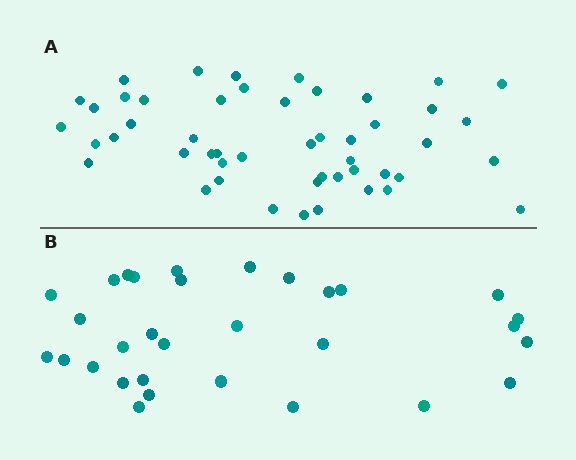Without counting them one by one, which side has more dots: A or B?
Region A (the top region) has more dots.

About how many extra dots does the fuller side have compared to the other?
Region A has approximately 20 more dots than region B.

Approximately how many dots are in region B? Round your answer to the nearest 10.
About 30 dots. (The exact count is 31, which rounds to 30.)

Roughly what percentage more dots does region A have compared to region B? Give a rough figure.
About 60% more.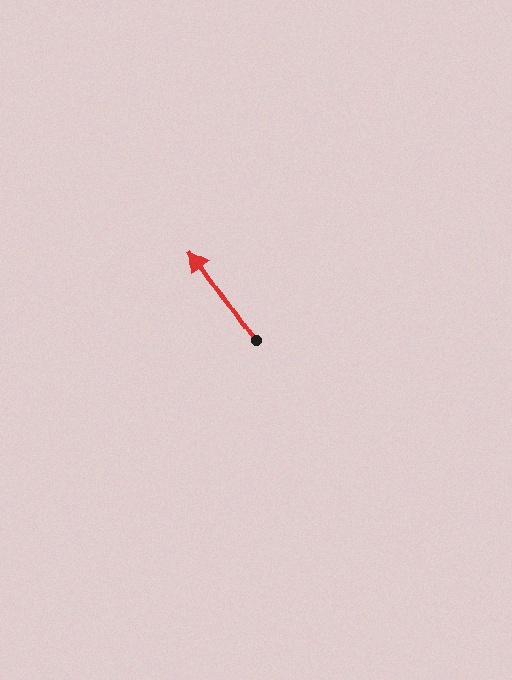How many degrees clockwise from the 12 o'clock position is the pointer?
Approximately 325 degrees.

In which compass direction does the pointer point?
Northwest.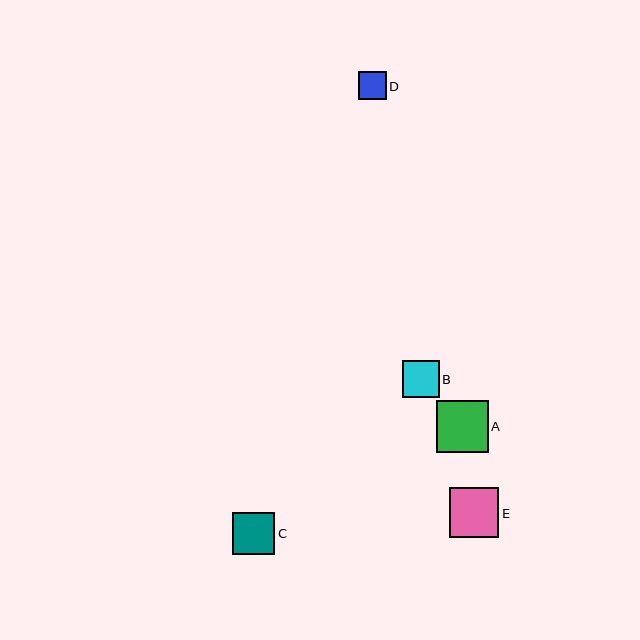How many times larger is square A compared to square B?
Square A is approximately 1.4 times the size of square B.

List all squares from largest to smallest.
From largest to smallest: A, E, C, B, D.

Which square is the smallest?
Square D is the smallest with a size of approximately 28 pixels.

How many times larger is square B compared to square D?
Square B is approximately 1.3 times the size of square D.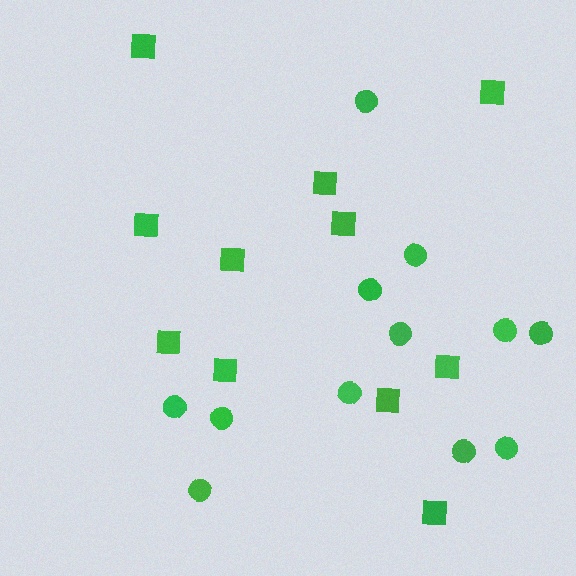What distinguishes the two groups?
There are 2 groups: one group of circles (12) and one group of squares (11).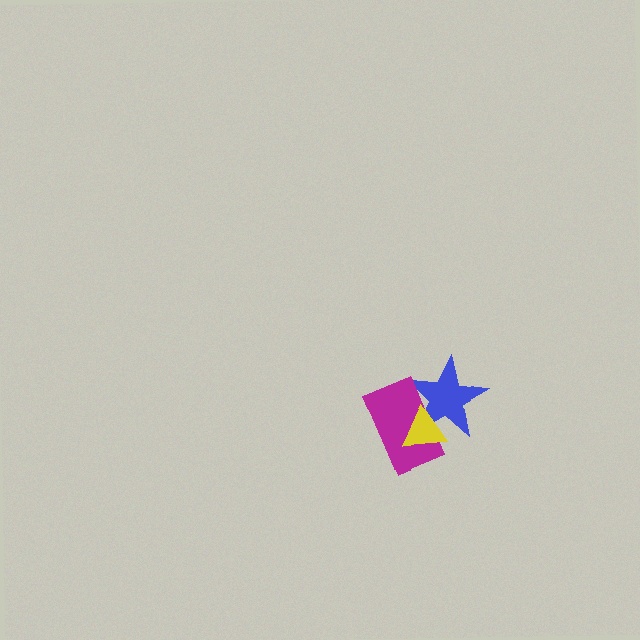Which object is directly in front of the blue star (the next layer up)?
The magenta rectangle is directly in front of the blue star.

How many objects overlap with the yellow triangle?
2 objects overlap with the yellow triangle.